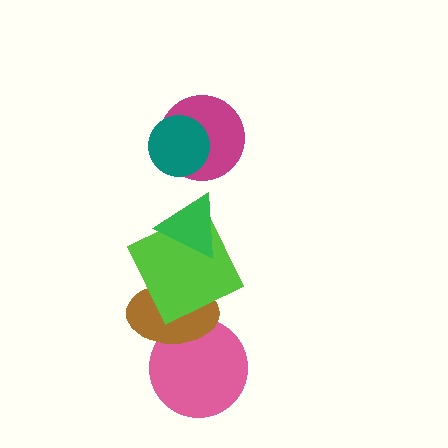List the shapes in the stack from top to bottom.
From top to bottom: the teal circle, the magenta circle, the green triangle, the lime square, the brown ellipse, the pink circle.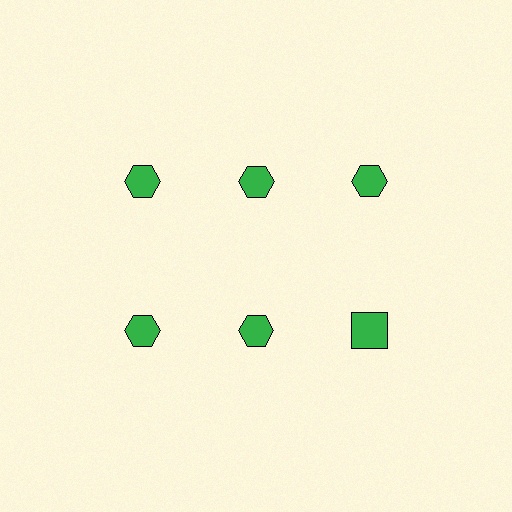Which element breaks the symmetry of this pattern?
The green square in the second row, center column breaks the symmetry. All other shapes are green hexagons.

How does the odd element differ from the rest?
It has a different shape: square instead of hexagon.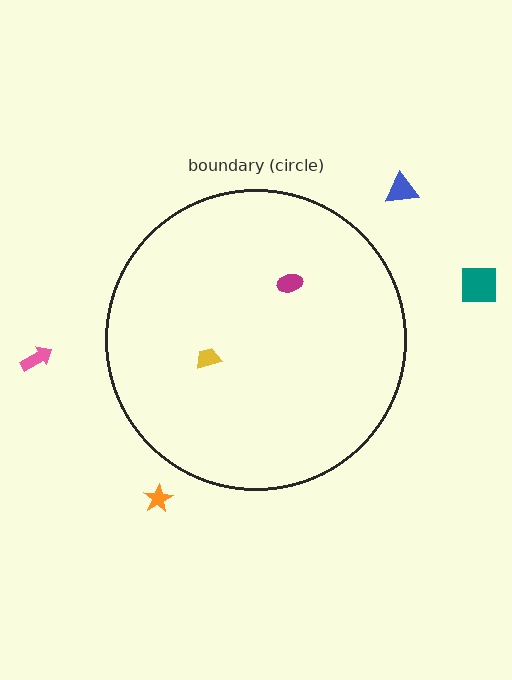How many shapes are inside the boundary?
2 inside, 4 outside.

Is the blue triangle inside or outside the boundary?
Outside.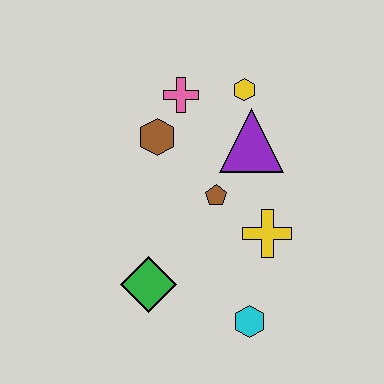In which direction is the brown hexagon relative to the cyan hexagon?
The brown hexagon is above the cyan hexagon.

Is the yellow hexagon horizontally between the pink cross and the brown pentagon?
No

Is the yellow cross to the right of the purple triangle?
Yes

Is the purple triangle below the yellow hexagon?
Yes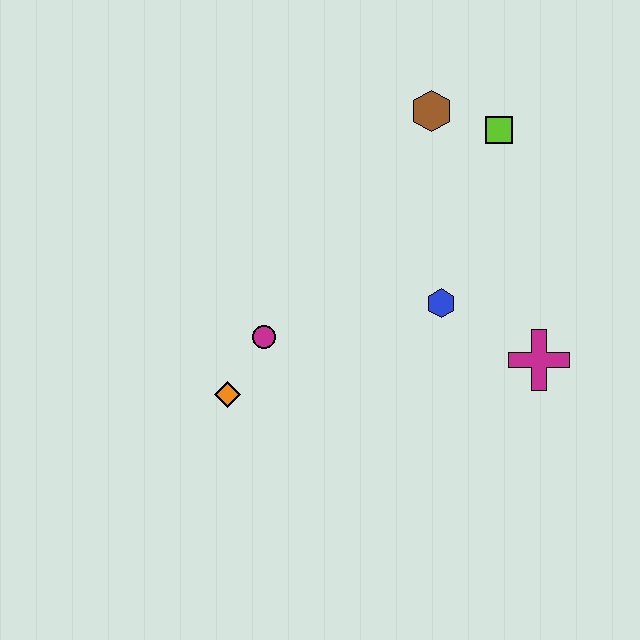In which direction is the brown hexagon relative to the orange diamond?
The brown hexagon is above the orange diamond.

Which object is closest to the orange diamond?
The magenta circle is closest to the orange diamond.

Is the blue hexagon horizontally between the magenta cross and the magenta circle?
Yes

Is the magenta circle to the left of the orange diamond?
No